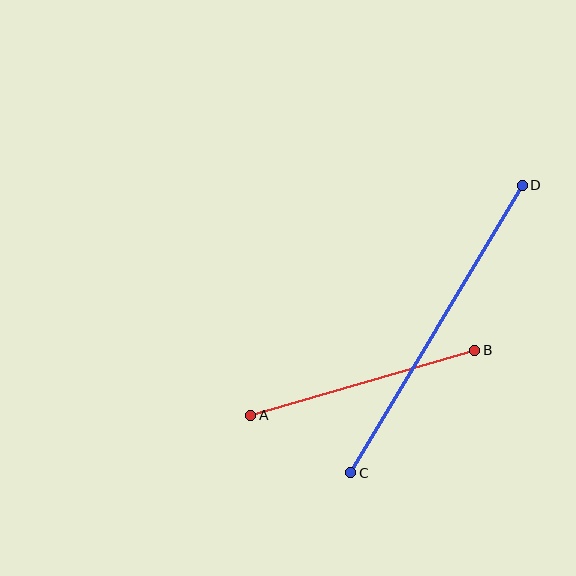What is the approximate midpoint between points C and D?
The midpoint is at approximately (437, 329) pixels.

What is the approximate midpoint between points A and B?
The midpoint is at approximately (363, 383) pixels.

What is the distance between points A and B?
The distance is approximately 233 pixels.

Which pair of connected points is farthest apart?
Points C and D are farthest apart.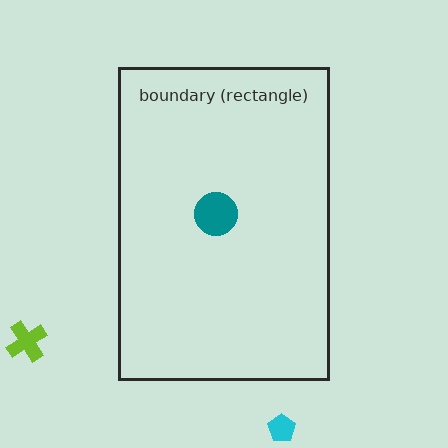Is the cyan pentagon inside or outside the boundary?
Outside.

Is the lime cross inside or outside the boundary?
Outside.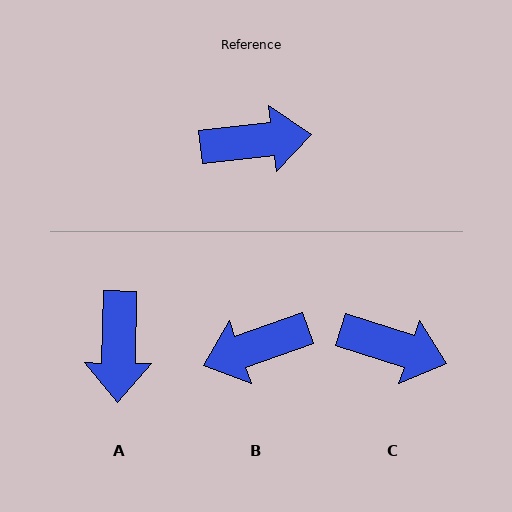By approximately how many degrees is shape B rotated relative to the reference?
Approximately 167 degrees clockwise.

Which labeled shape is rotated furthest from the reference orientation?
B, about 167 degrees away.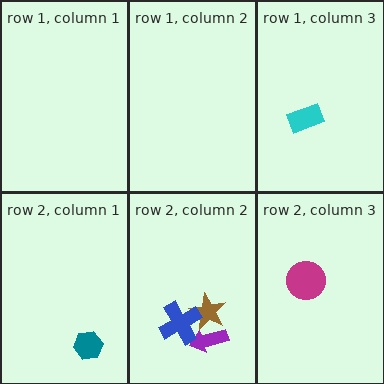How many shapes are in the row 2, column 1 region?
1.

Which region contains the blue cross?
The row 2, column 2 region.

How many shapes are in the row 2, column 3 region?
1.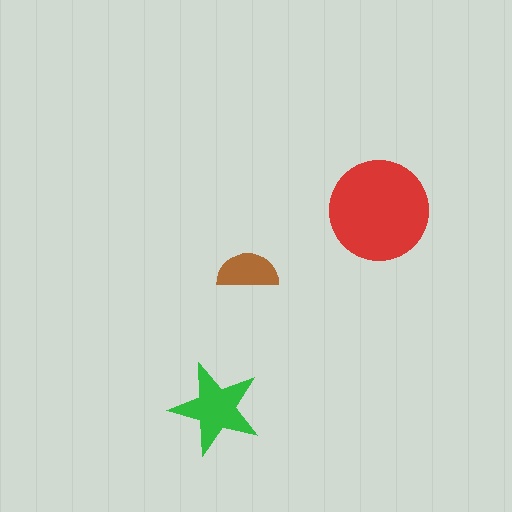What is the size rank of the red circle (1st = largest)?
1st.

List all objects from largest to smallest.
The red circle, the green star, the brown semicircle.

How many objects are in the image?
There are 3 objects in the image.